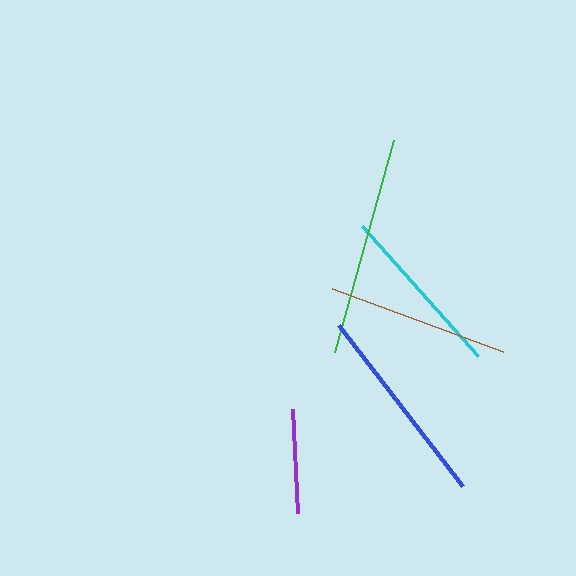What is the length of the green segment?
The green segment is approximately 220 pixels long.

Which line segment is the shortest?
The purple line is the shortest at approximately 104 pixels.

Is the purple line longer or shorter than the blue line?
The blue line is longer than the purple line.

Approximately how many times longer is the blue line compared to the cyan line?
The blue line is approximately 1.2 times the length of the cyan line.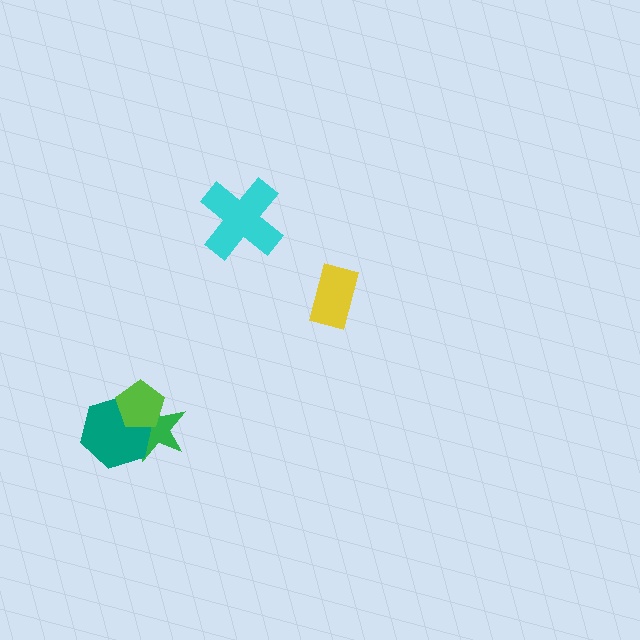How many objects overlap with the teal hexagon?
2 objects overlap with the teal hexagon.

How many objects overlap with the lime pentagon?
2 objects overlap with the lime pentagon.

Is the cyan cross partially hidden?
No, no other shape covers it.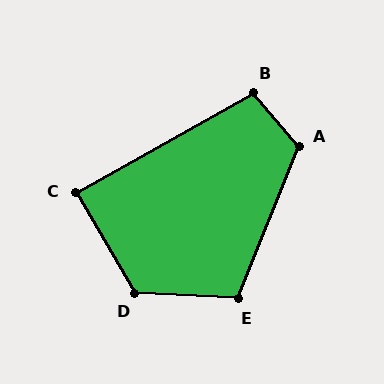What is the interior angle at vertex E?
Approximately 108 degrees (obtuse).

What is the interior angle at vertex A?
Approximately 118 degrees (obtuse).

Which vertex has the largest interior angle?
D, at approximately 123 degrees.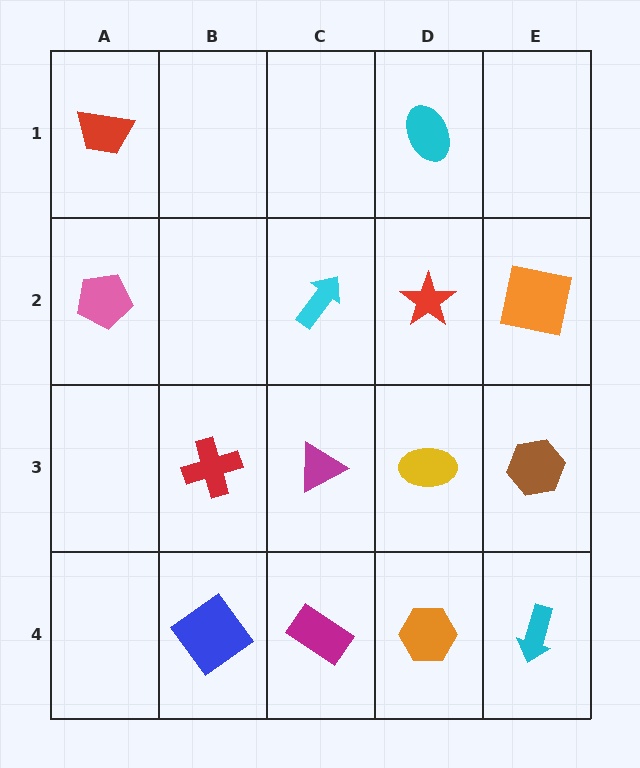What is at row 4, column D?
An orange hexagon.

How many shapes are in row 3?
4 shapes.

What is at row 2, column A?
A pink pentagon.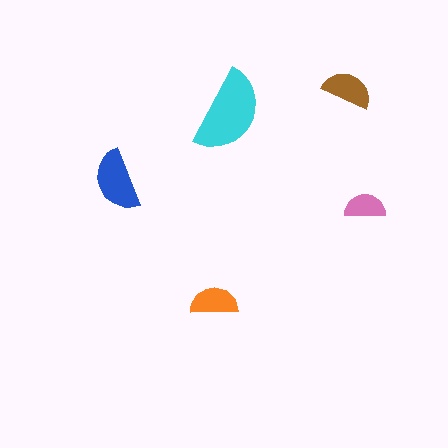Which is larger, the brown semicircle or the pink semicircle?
The brown one.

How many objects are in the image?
There are 5 objects in the image.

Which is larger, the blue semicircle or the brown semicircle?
The blue one.